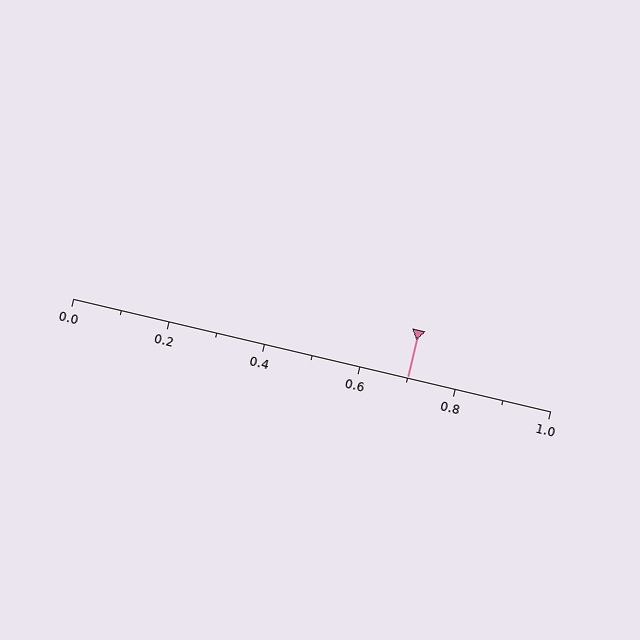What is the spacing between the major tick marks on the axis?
The major ticks are spaced 0.2 apart.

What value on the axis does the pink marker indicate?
The marker indicates approximately 0.7.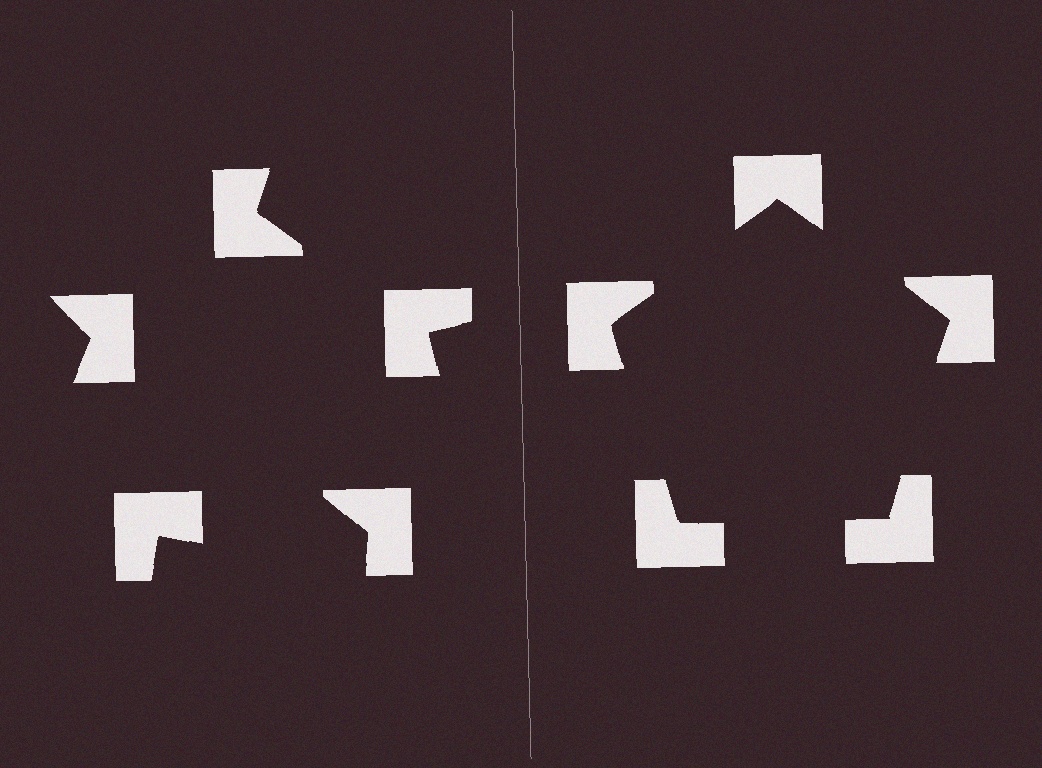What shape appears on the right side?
An illusory pentagon.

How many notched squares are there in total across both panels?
10 — 5 on each side.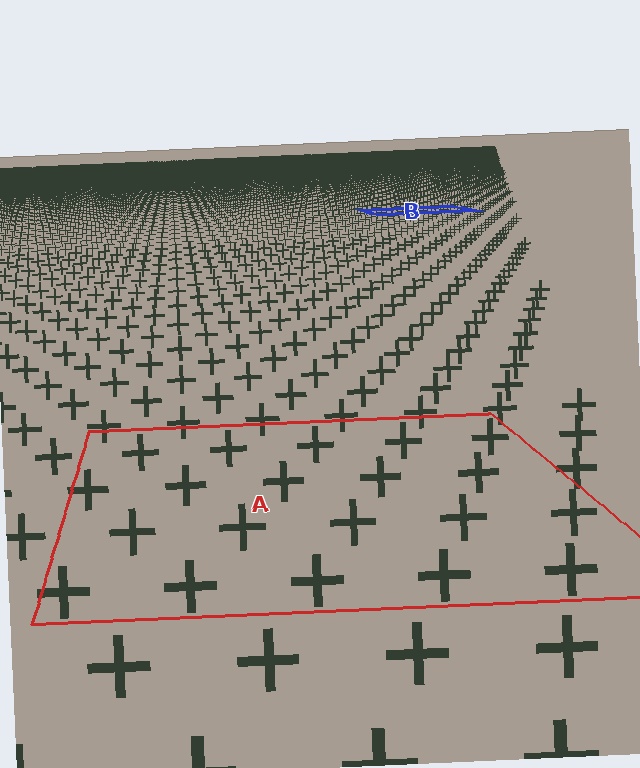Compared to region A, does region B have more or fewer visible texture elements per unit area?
Region B has more texture elements per unit area — they are packed more densely because it is farther away.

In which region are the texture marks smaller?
The texture marks are smaller in region B, because it is farther away.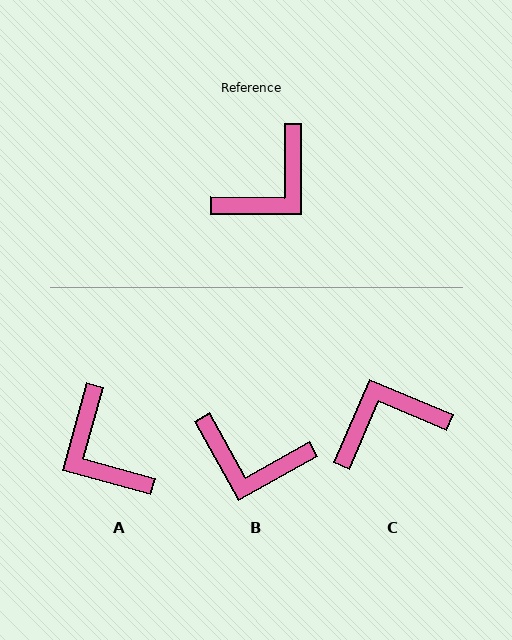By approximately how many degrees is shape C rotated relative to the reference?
Approximately 157 degrees counter-clockwise.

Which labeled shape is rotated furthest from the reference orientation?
C, about 157 degrees away.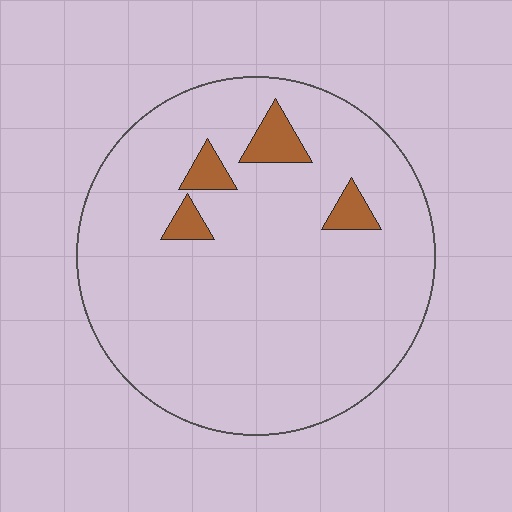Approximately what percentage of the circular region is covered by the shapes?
Approximately 5%.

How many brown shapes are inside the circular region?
4.